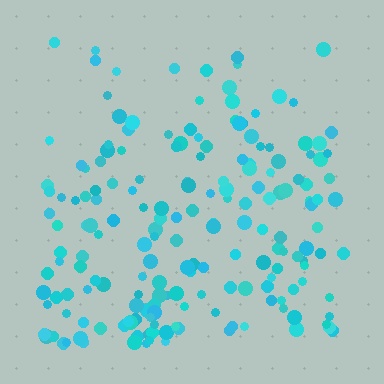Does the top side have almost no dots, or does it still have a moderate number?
Still a moderate number, just noticeably fewer than the bottom.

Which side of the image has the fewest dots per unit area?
The top.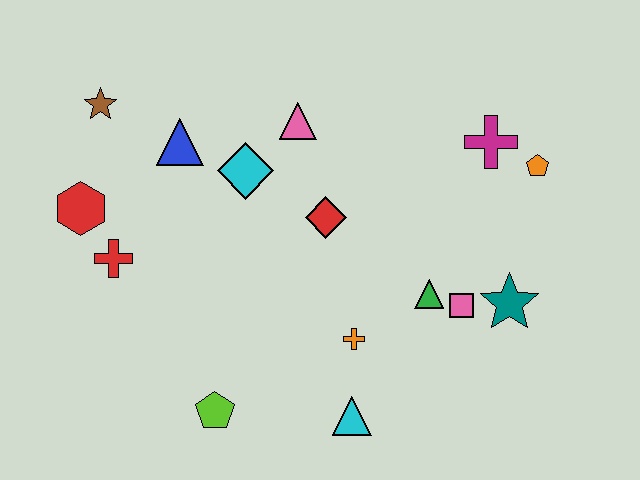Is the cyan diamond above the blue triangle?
No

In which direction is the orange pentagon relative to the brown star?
The orange pentagon is to the right of the brown star.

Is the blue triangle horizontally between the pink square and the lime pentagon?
No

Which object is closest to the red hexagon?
The red cross is closest to the red hexagon.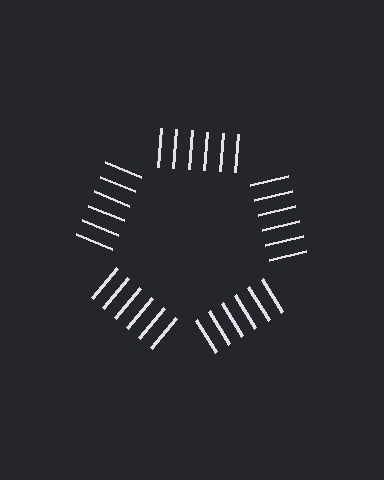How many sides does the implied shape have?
5 sides — the line-ends trace a pentagon.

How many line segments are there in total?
30 — 6 along each of the 5 edges.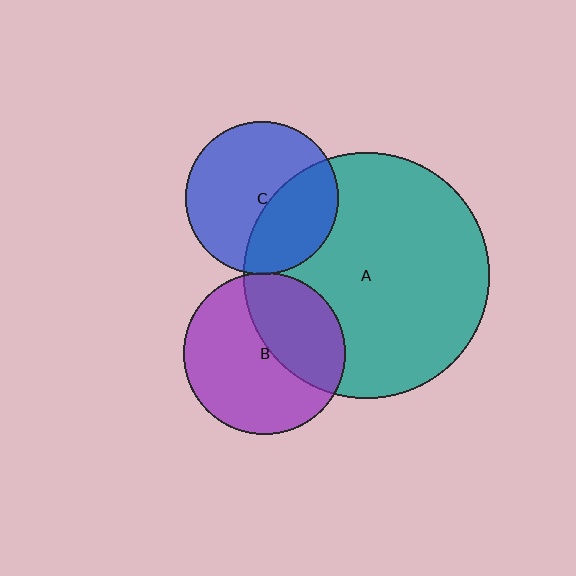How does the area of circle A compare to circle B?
Approximately 2.3 times.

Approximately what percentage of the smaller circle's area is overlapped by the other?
Approximately 5%.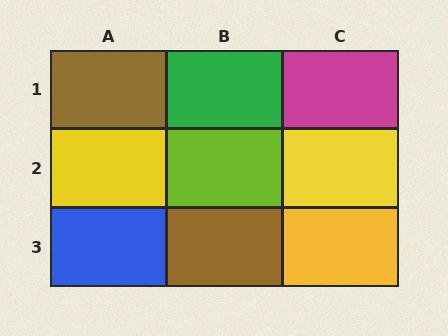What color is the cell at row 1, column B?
Green.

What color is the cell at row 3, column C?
Yellow.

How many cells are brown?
2 cells are brown.